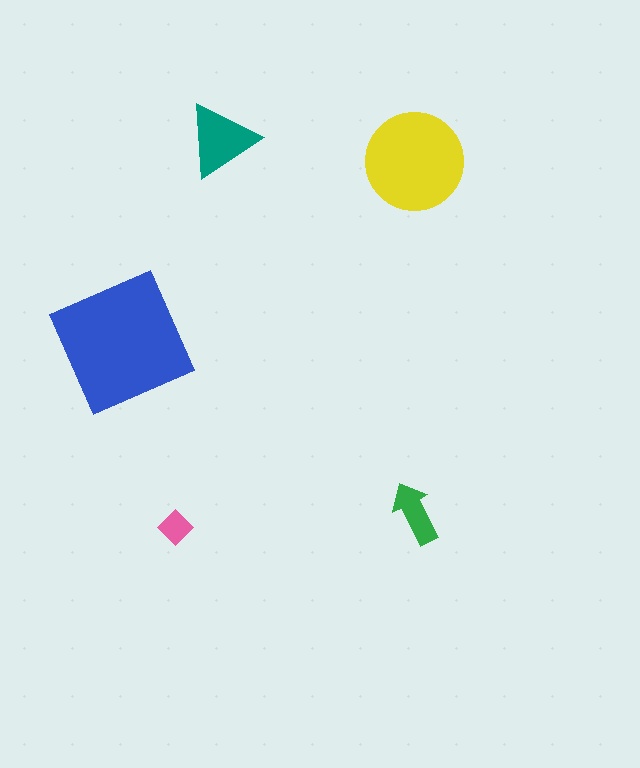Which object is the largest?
The blue square.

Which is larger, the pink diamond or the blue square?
The blue square.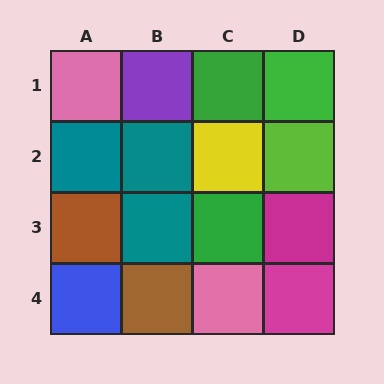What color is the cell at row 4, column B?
Brown.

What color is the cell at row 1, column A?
Pink.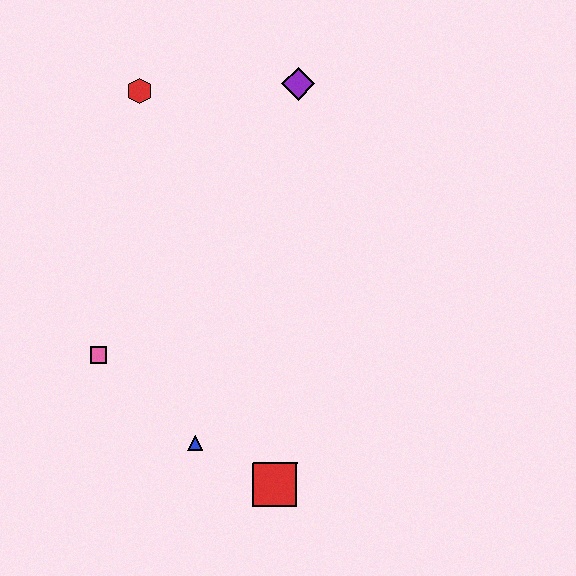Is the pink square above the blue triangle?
Yes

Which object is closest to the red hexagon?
The purple diamond is closest to the red hexagon.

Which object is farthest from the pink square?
The purple diamond is farthest from the pink square.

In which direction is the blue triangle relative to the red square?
The blue triangle is to the left of the red square.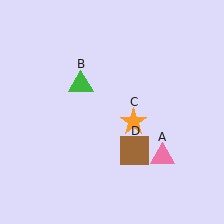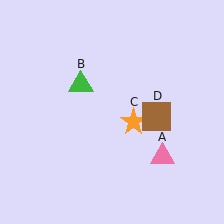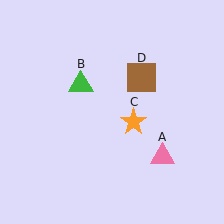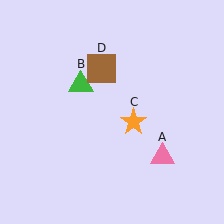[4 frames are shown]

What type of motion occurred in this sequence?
The brown square (object D) rotated counterclockwise around the center of the scene.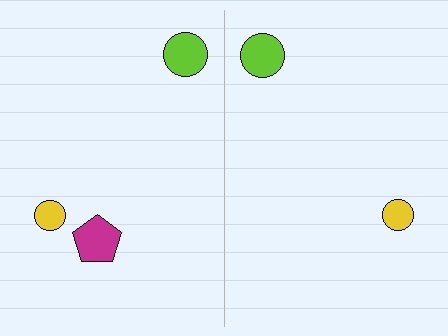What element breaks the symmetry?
A magenta pentagon is missing from the right side.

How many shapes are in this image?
There are 5 shapes in this image.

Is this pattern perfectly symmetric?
No, the pattern is not perfectly symmetric. A magenta pentagon is missing from the right side.